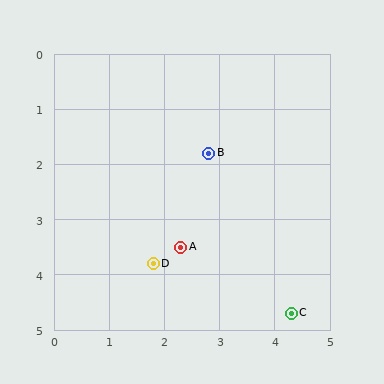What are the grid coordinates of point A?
Point A is at approximately (2.3, 3.5).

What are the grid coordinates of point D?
Point D is at approximately (1.8, 3.8).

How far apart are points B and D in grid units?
Points B and D are about 2.2 grid units apart.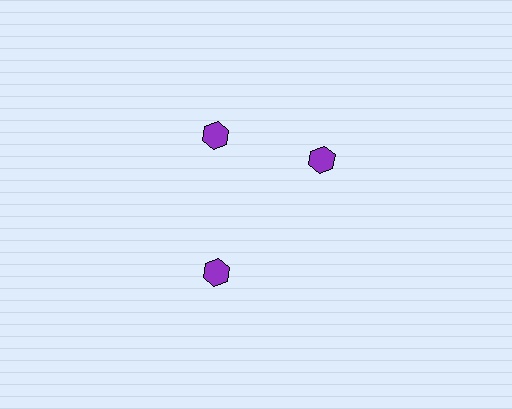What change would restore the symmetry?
The symmetry would be restored by rotating it back into even spacing with its neighbors so that all 3 hexagons sit at equal angles and equal distance from the center.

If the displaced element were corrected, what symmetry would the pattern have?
It would have 3-fold rotational symmetry — the pattern would map onto itself every 120 degrees.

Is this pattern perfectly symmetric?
No. The 3 purple hexagons are arranged in a ring, but one element near the 3 o'clock position is rotated out of alignment along the ring, breaking the 3-fold rotational symmetry.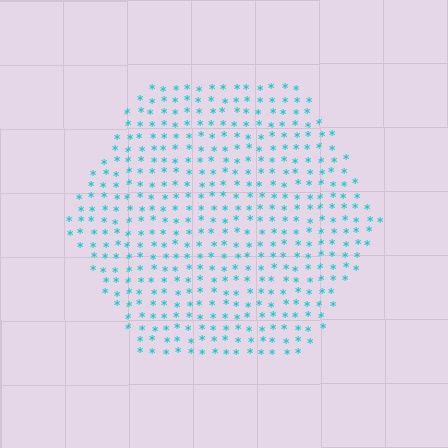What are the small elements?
The small elements are asterisks.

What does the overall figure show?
The overall figure shows a hexagon.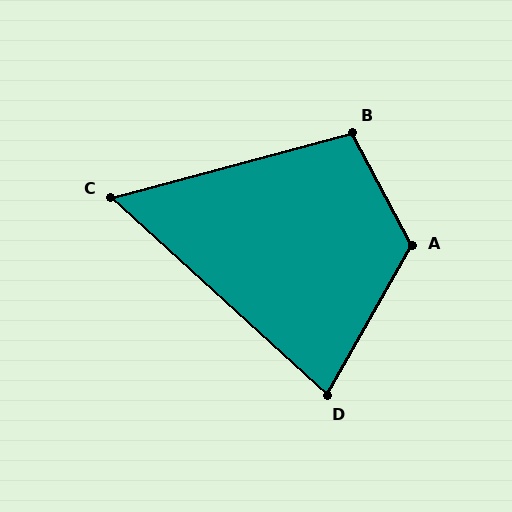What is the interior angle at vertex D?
Approximately 77 degrees (acute).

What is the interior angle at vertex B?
Approximately 103 degrees (obtuse).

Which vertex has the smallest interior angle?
C, at approximately 57 degrees.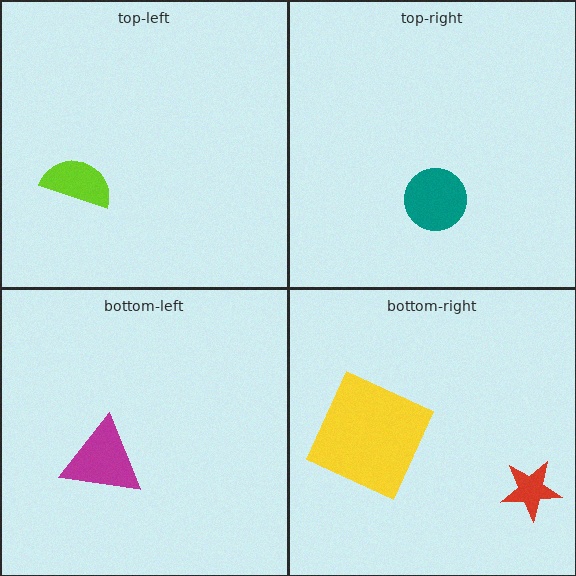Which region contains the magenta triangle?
The bottom-left region.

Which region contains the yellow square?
The bottom-right region.